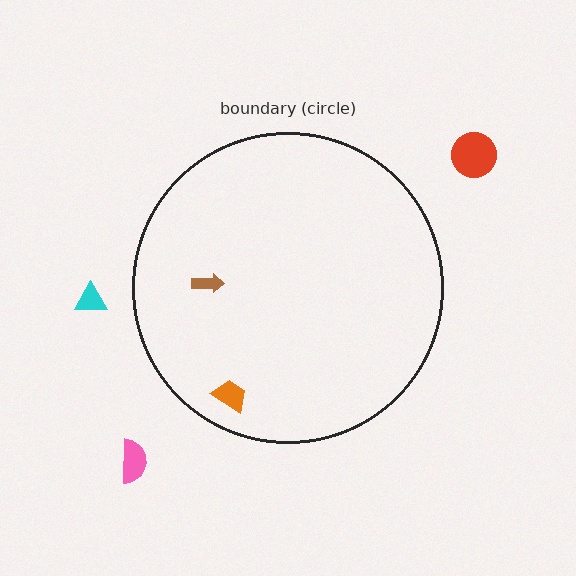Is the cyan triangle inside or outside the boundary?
Outside.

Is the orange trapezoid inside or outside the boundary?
Inside.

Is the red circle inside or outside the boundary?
Outside.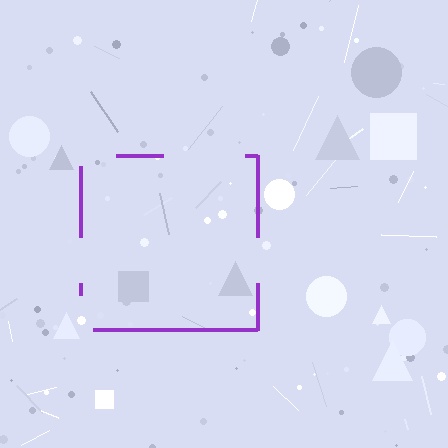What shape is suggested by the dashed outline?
The dashed outline suggests a square.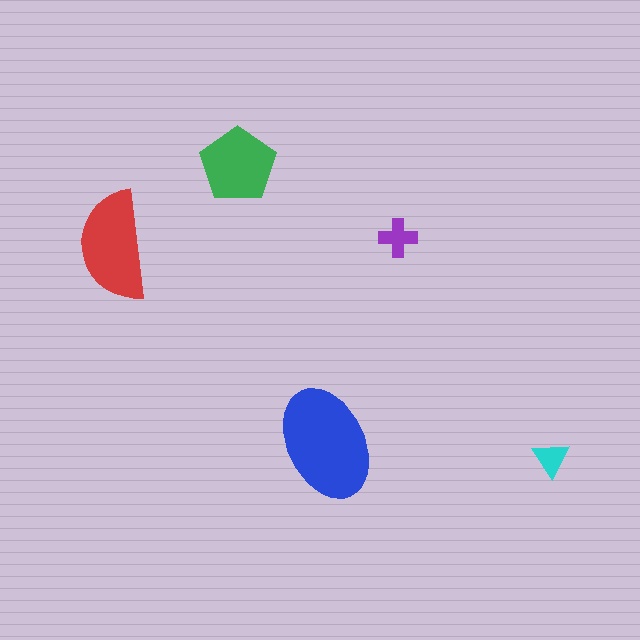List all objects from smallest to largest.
The cyan triangle, the purple cross, the green pentagon, the red semicircle, the blue ellipse.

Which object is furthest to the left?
The red semicircle is leftmost.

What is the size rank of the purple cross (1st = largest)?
4th.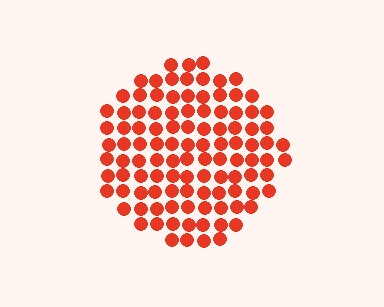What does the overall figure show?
The overall figure shows a circle.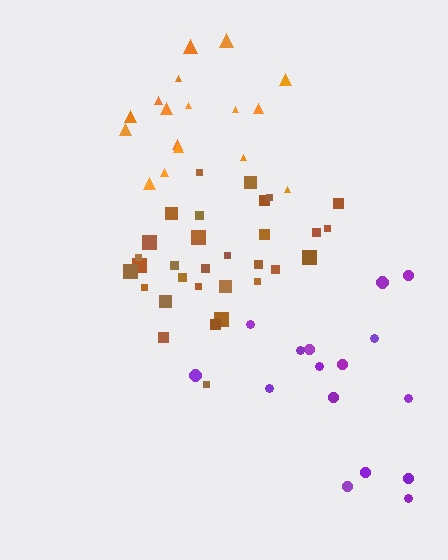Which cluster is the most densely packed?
Brown.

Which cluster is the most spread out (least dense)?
Purple.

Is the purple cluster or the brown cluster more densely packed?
Brown.